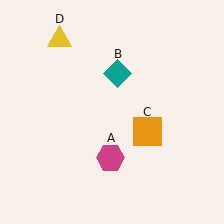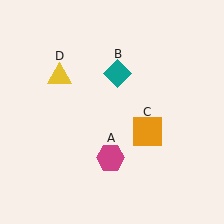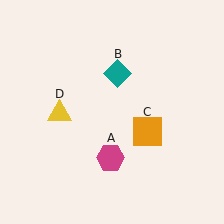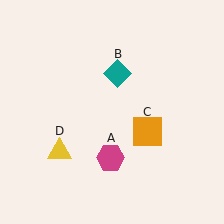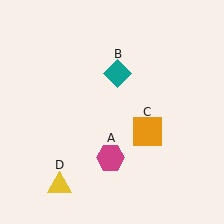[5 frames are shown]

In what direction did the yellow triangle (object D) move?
The yellow triangle (object D) moved down.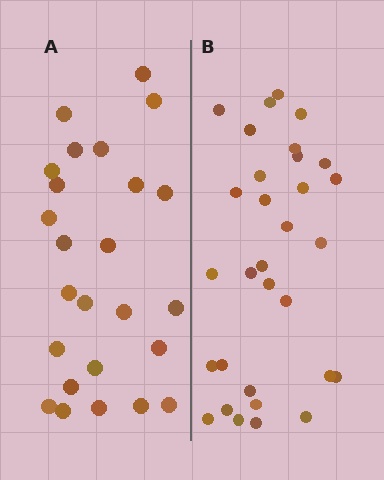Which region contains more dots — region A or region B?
Region B (the right region) has more dots.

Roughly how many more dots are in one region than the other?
Region B has about 6 more dots than region A.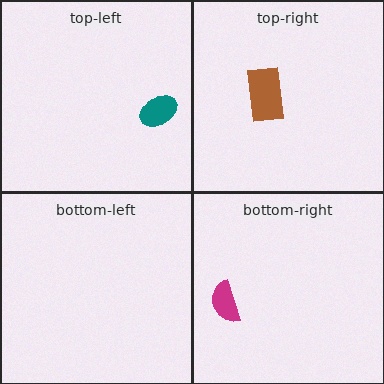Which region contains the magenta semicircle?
The bottom-right region.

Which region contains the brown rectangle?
The top-right region.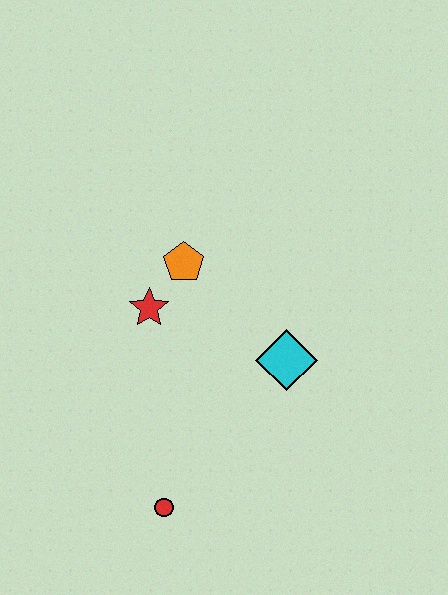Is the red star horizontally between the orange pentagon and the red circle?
No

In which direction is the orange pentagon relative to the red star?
The orange pentagon is above the red star.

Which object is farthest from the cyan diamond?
The red circle is farthest from the cyan diamond.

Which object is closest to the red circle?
The cyan diamond is closest to the red circle.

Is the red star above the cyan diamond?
Yes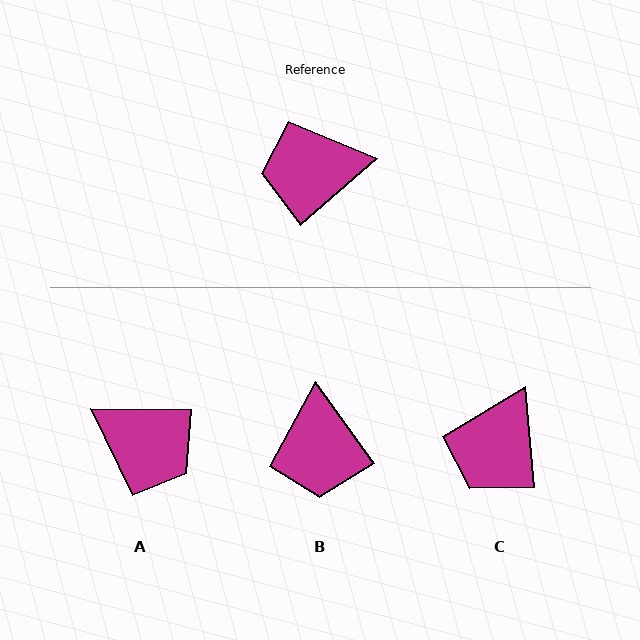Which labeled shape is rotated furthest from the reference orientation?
A, about 139 degrees away.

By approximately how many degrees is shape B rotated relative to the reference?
Approximately 85 degrees counter-clockwise.